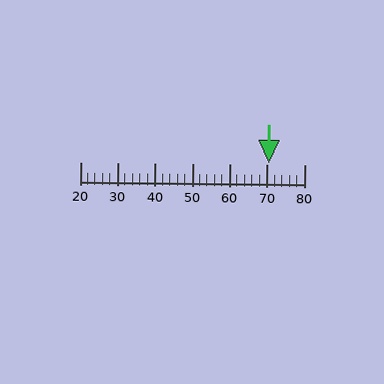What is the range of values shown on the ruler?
The ruler shows values from 20 to 80.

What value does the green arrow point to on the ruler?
The green arrow points to approximately 70.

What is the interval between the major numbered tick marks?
The major tick marks are spaced 10 units apart.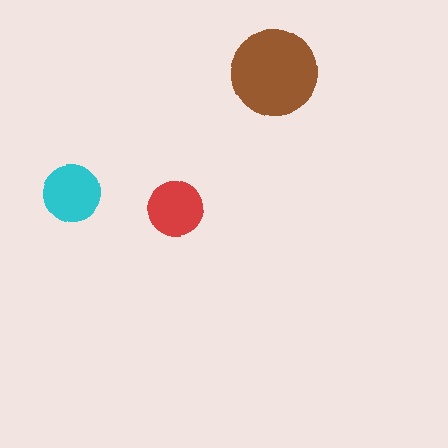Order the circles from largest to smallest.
the brown one, the cyan one, the red one.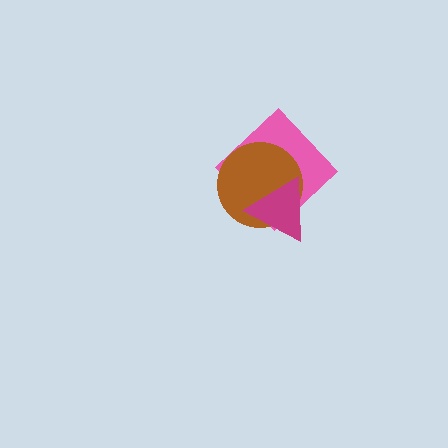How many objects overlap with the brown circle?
2 objects overlap with the brown circle.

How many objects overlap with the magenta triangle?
2 objects overlap with the magenta triangle.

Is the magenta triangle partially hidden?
No, no other shape covers it.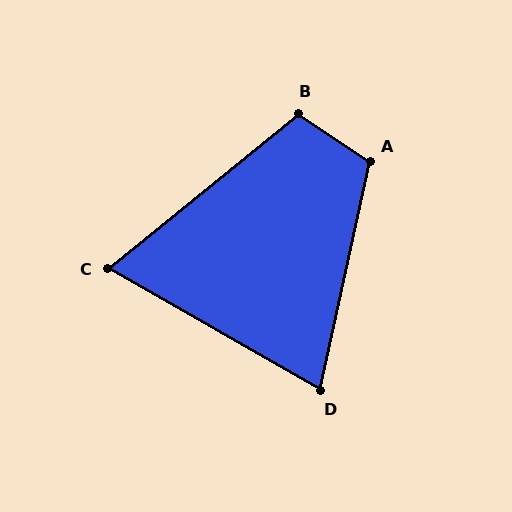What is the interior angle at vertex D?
Approximately 73 degrees (acute).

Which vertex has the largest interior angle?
A, at approximately 111 degrees.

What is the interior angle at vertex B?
Approximately 107 degrees (obtuse).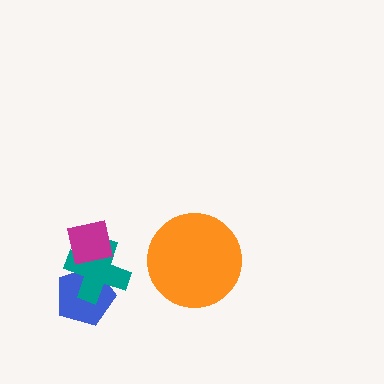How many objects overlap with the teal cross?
2 objects overlap with the teal cross.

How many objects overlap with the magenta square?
1 object overlaps with the magenta square.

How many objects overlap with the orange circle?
0 objects overlap with the orange circle.